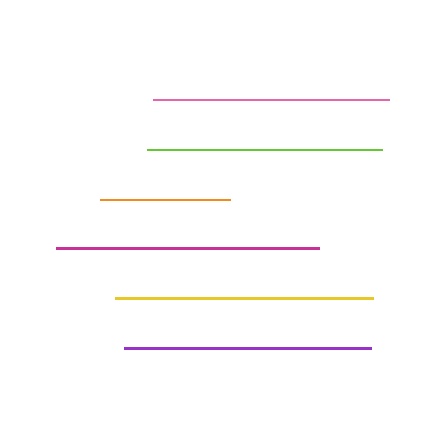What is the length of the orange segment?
The orange segment is approximately 130 pixels long.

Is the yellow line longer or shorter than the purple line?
The yellow line is longer than the purple line.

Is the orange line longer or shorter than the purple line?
The purple line is longer than the orange line.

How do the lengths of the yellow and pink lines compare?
The yellow and pink lines are approximately the same length.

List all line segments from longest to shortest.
From longest to shortest: magenta, yellow, purple, pink, lime, orange.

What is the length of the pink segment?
The pink segment is approximately 236 pixels long.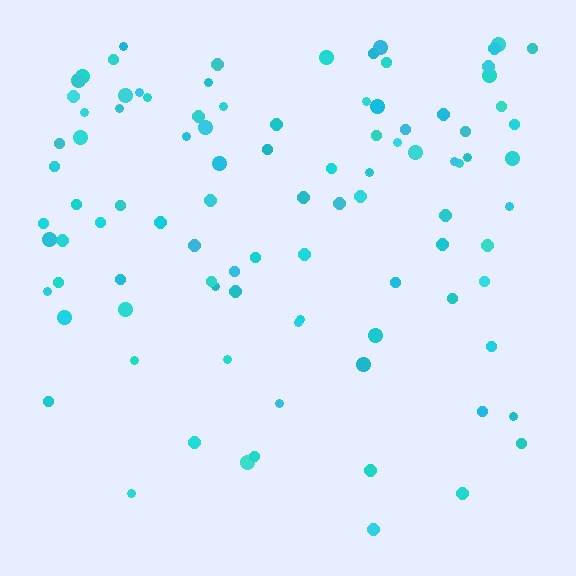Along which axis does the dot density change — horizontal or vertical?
Vertical.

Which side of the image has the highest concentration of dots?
The top.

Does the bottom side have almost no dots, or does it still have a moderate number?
Still a moderate number, just noticeably fewer than the top.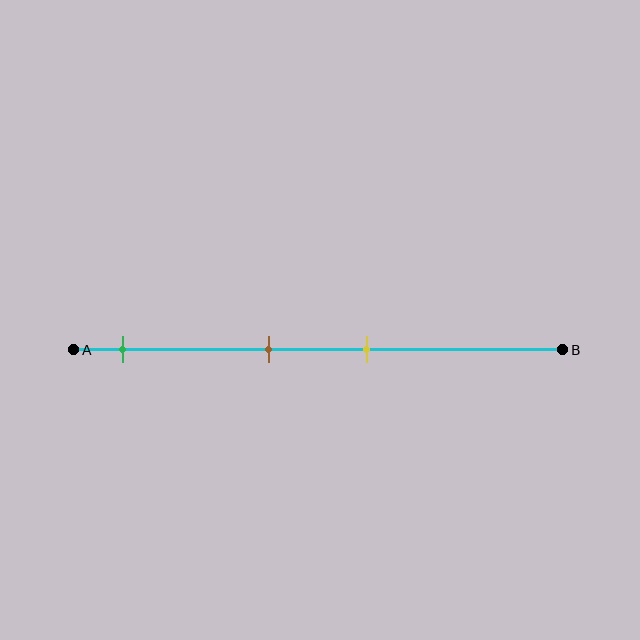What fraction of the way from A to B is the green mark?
The green mark is approximately 10% (0.1) of the way from A to B.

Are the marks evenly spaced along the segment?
No, the marks are not evenly spaced.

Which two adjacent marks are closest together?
The brown and yellow marks are the closest adjacent pair.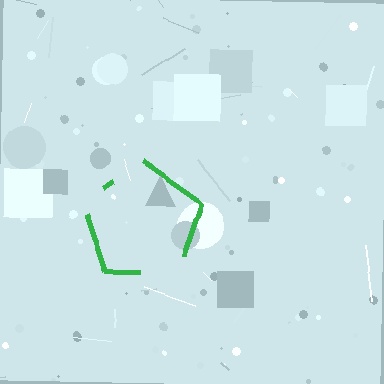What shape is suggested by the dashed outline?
The dashed outline suggests a pentagon.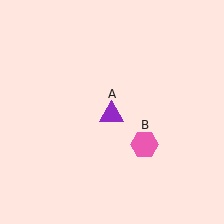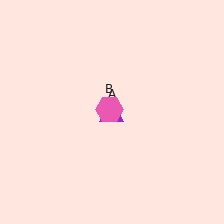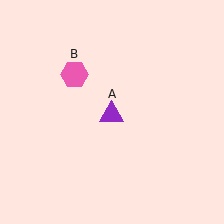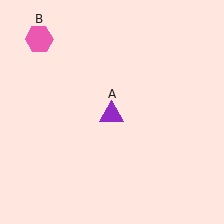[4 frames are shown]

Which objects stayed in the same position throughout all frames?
Purple triangle (object A) remained stationary.